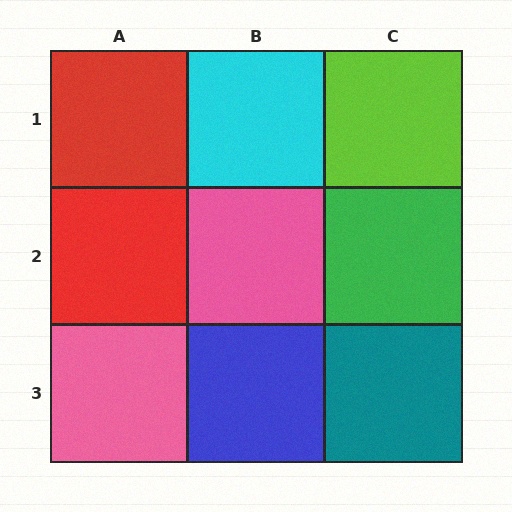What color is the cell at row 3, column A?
Pink.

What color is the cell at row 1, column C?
Lime.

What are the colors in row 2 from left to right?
Red, pink, green.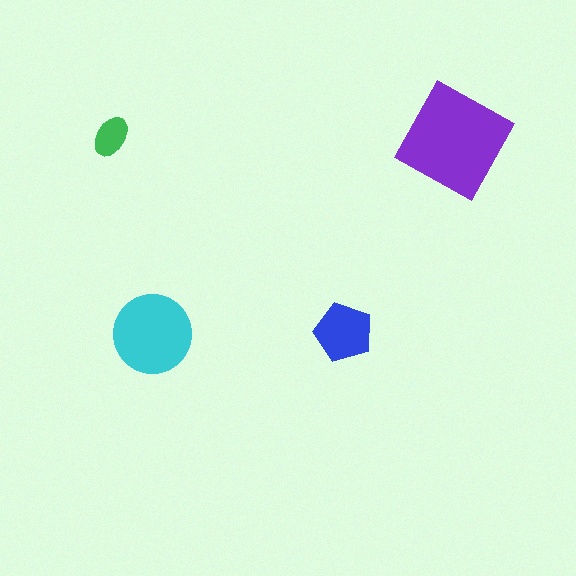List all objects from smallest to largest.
The green ellipse, the blue pentagon, the cyan circle, the purple diamond.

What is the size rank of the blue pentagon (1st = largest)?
3rd.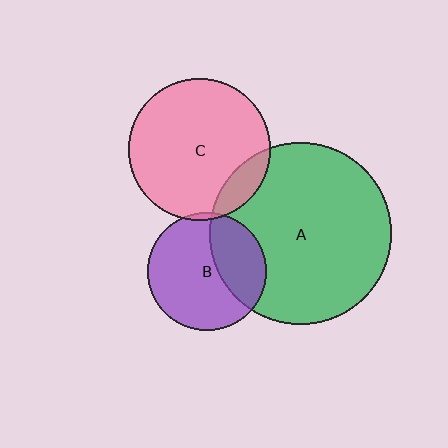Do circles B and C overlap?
Yes.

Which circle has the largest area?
Circle A (green).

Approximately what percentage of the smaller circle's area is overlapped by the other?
Approximately 5%.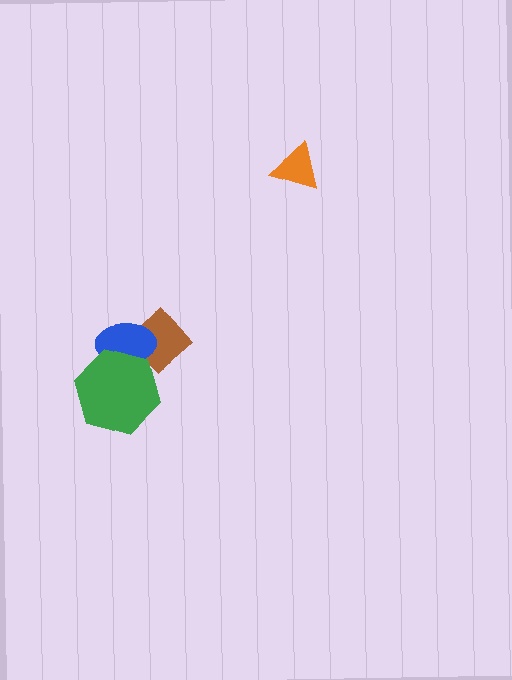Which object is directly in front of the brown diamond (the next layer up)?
The blue ellipse is directly in front of the brown diamond.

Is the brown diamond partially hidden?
Yes, it is partially covered by another shape.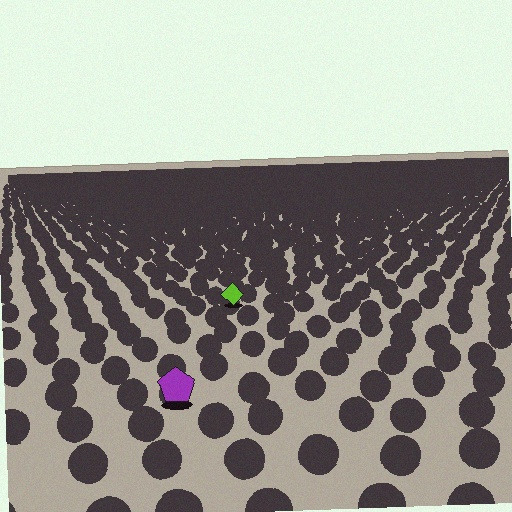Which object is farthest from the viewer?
The lime diamond is farthest from the viewer. It appears smaller and the ground texture around it is denser.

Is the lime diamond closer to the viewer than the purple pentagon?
No. The purple pentagon is closer — you can tell from the texture gradient: the ground texture is coarser near it.